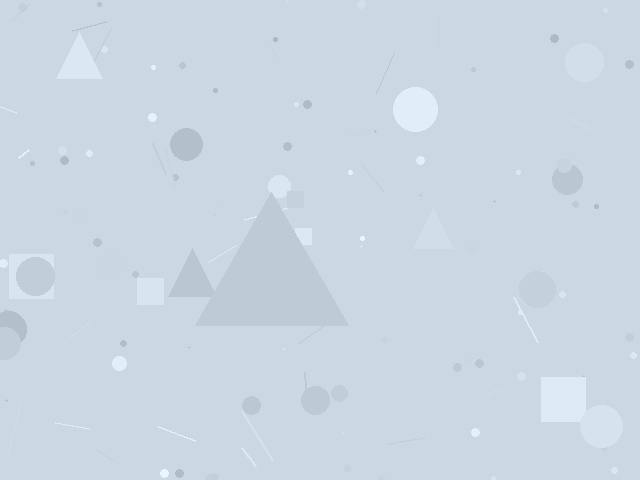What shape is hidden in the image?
A triangle is hidden in the image.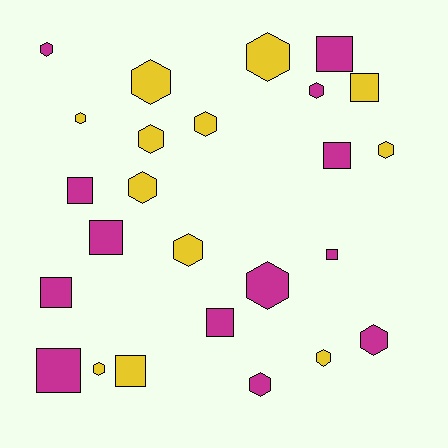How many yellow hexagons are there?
There are 10 yellow hexagons.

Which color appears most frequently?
Magenta, with 13 objects.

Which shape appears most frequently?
Hexagon, with 15 objects.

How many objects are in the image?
There are 25 objects.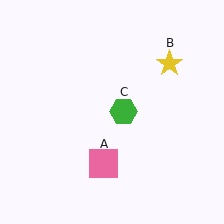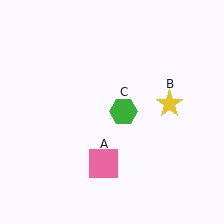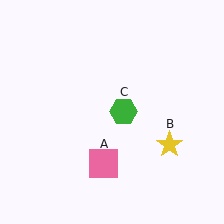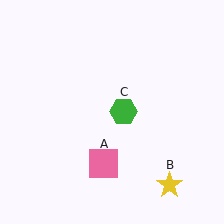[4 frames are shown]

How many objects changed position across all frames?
1 object changed position: yellow star (object B).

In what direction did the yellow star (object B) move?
The yellow star (object B) moved down.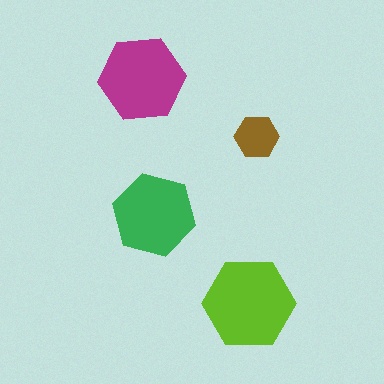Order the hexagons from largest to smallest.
the lime one, the magenta one, the green one, the brown one.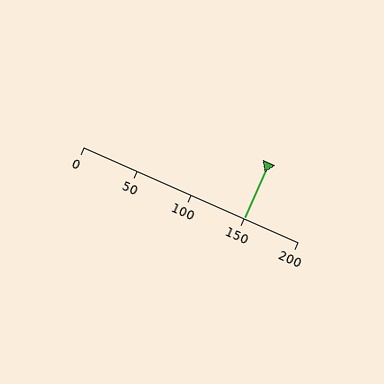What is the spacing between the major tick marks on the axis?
The major ticks are spaced 50 apart.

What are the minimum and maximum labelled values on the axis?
The axis runs from 0 to 200.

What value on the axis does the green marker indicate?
The marker indicates approximately 150.